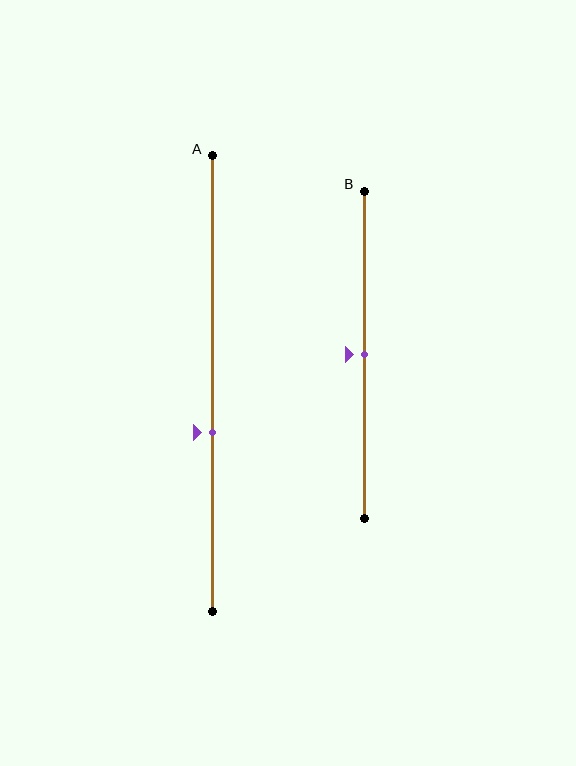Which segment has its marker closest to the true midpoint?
Segment B has its marker closest to the true midpoint.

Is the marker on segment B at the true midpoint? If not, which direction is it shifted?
Yes, the marker on segment B is at the true midpoint.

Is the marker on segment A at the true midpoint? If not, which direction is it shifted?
No, the marker on segment A is shifted downward by about 11% of the segment length.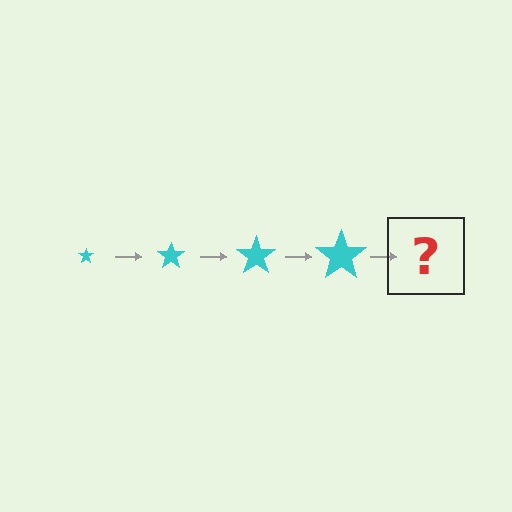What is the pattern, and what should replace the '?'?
The pattern is that the star gets progressively larger each step. The '?' should be a cyan star, larger than the previous one.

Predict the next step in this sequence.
The next step is a cyan star, larger than the previous one.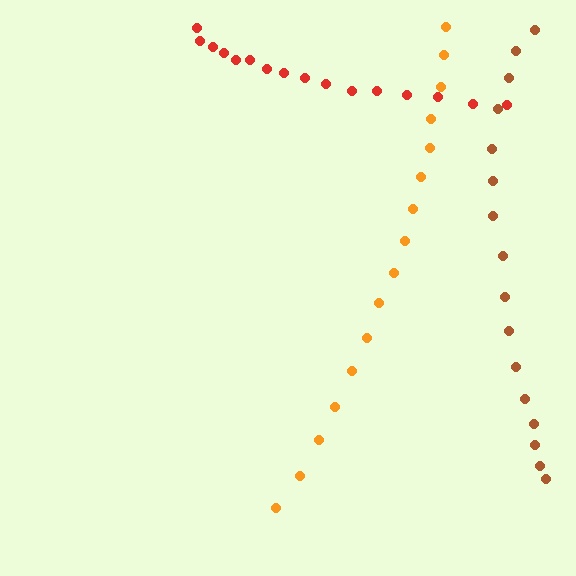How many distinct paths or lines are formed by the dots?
There are 3 distinct paths.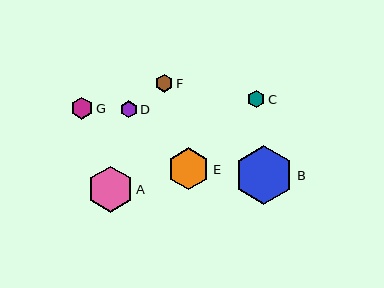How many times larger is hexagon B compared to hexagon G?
Hexagon B is approximately 2.7 times the size of hexagon G.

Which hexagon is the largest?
Hexagon B is the largest with a size of approximately 59 pixels.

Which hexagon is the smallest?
Hexagon D is the smallest with a size of approximately 16 pixels.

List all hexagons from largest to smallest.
From largest to smallest: B, A, E, G, F, C, D.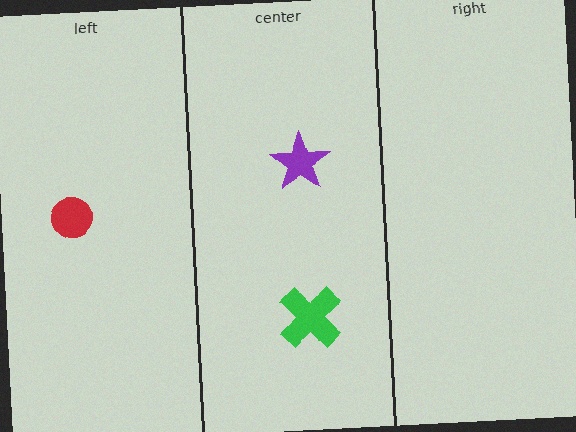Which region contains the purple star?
The center region.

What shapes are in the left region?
The red circle.